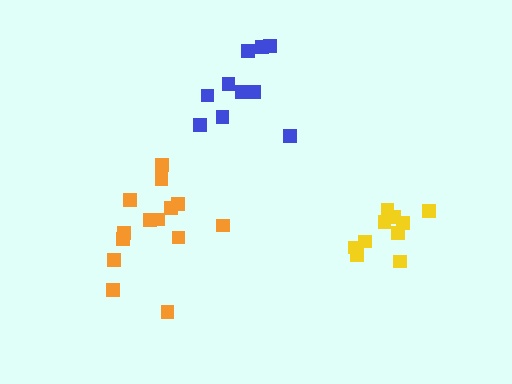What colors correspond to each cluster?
The clusters are colored: orange, blue, yellow.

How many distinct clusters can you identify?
There are 3 distinct clusters.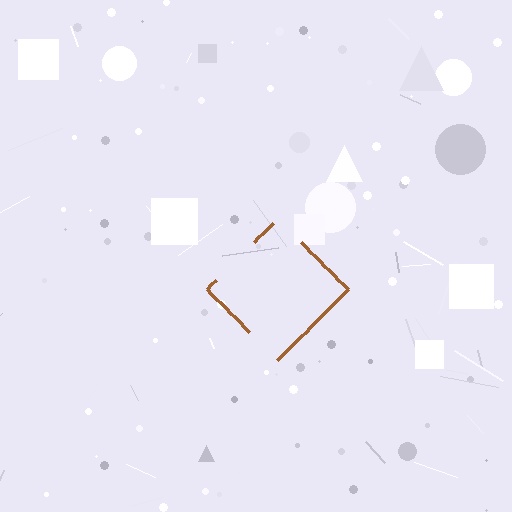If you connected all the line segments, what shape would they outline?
They would outline a diamond.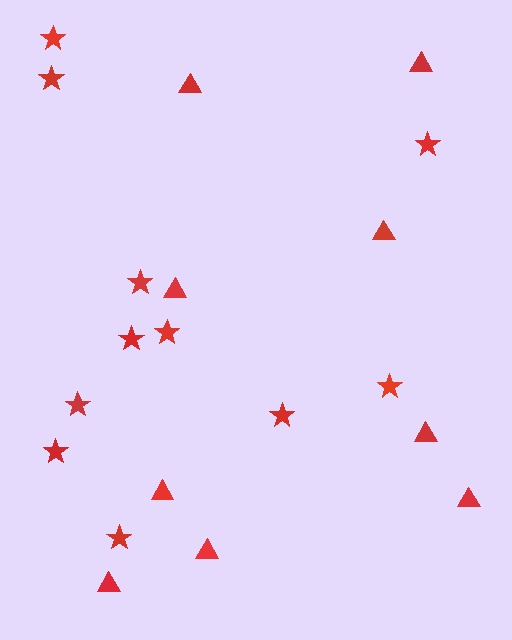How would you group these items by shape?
There are 2 groups: one group of stars (11) and one group of triangles (9).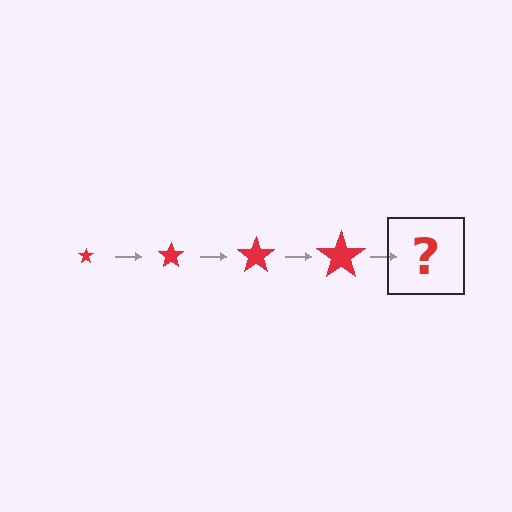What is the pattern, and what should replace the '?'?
The pattern is that the star gets progressively larger each step. The '?' should be a red star, larger than the previous one.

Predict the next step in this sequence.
The next step is a red star, larger than the previous one.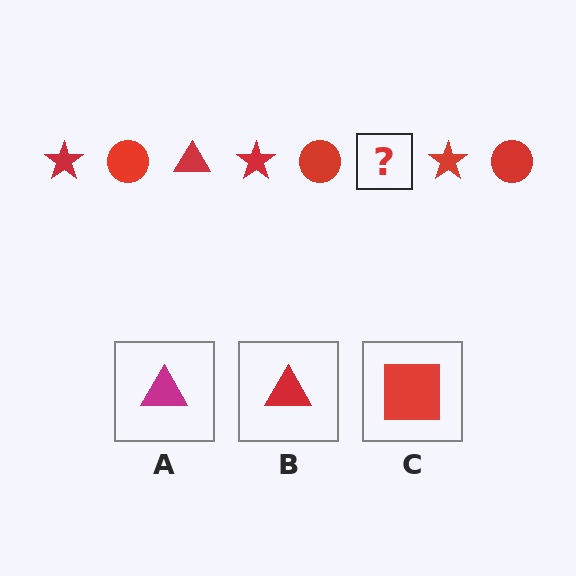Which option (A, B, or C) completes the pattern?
B.